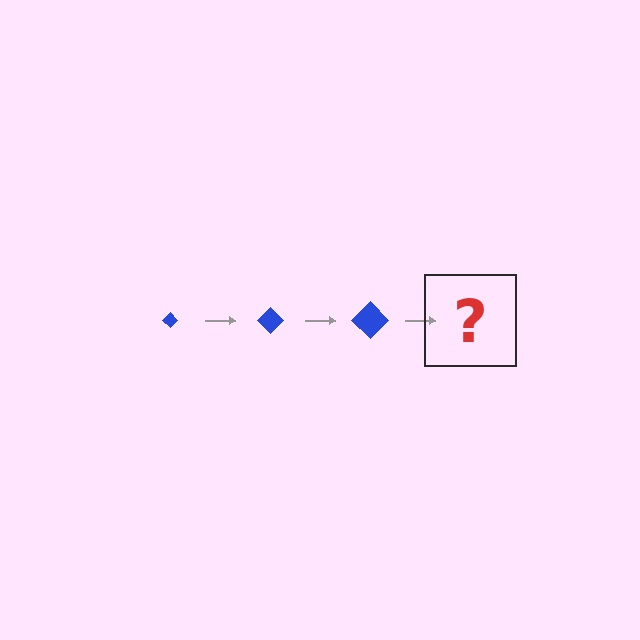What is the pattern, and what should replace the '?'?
The pattern is that the diamond gets progressively larger each step. The '?' should be a blue diamond, larger than the previous one.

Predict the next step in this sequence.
The next step is a blue diamond, larger than the previous one.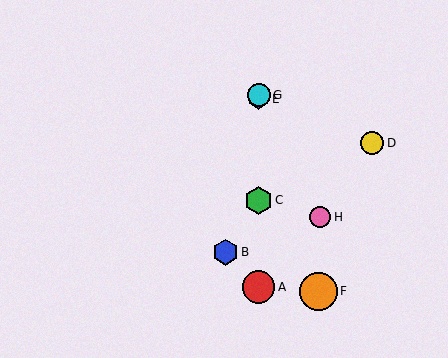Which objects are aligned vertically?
Objects A, C, E, G are aligned vertically.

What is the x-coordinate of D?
Object D is at x≈372.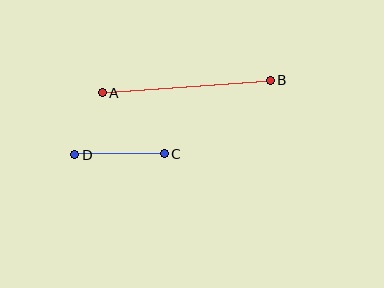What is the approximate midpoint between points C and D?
The midpoint is at approximately (120, 154) pixels.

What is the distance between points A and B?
The distance is approximately 168 pixels.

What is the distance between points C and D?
The distance is approximately 90 pixels.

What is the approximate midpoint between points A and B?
The midpoint is at approximately (186, 87) pixels.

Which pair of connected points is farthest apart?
Points A and B are farthest apart.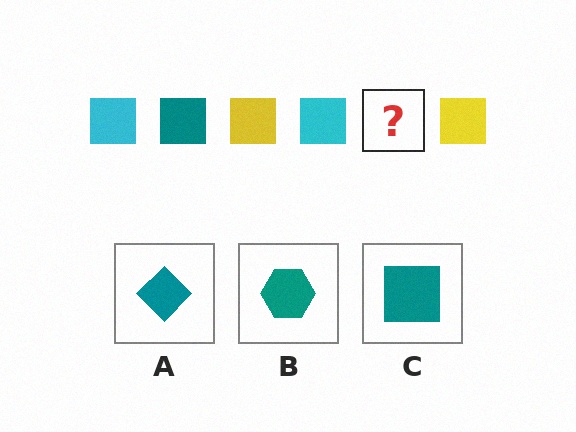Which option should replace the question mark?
Option C.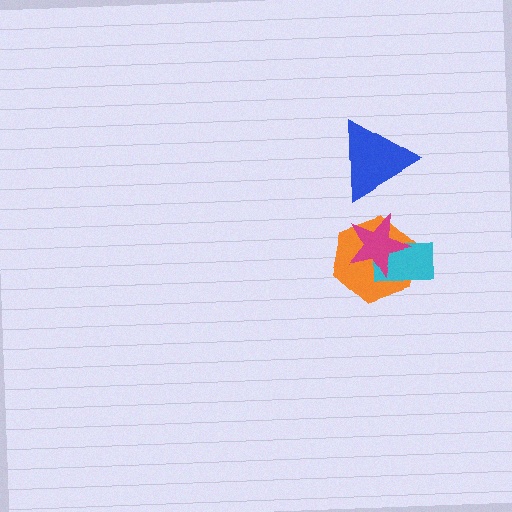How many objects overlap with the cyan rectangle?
2 objects overlap with the cyan rectangle.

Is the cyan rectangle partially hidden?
Yes, it is partially covered by another shape.